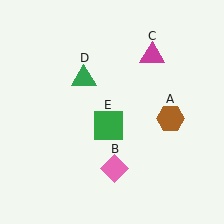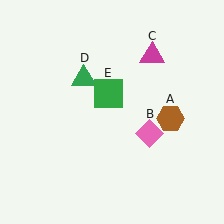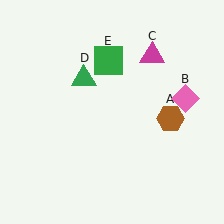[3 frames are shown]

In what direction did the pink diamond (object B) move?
The pink diamond (object B) moved up and to the right.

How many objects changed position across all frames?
2 objects changed position: pink diamond (object B), green square (object E).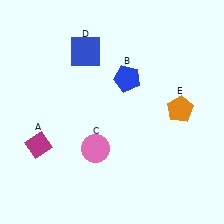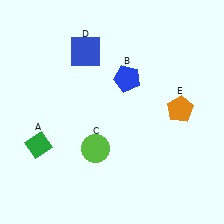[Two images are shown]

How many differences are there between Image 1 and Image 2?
There are 2 differences between the two images.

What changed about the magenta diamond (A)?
In Image 1, A is magenta. In Image 2, it changed to green.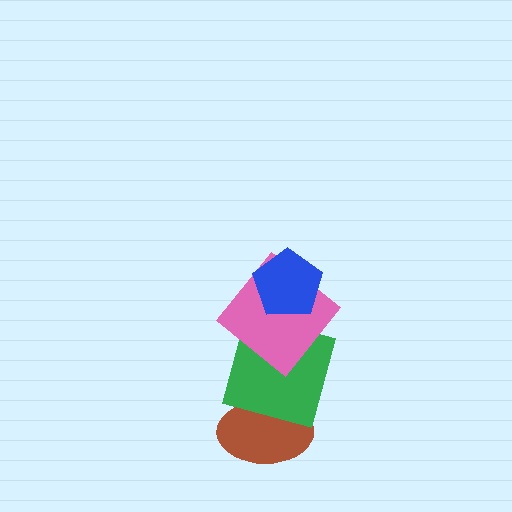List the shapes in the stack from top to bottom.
From top to bottom: the blue pentagon, the pink diamond, the green square, the brown ellipse.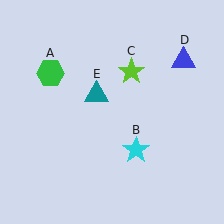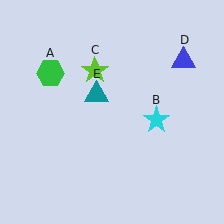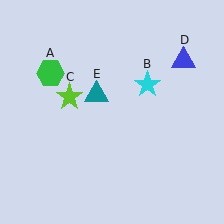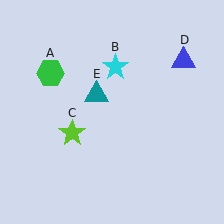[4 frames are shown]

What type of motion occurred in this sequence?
The cyan star (object B), lime star (object C) rotated counterclockwise around the center of the scene.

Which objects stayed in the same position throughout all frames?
Green hexagon (object A) and blue triangle (object D) and teal triangle (object E) remained stationary.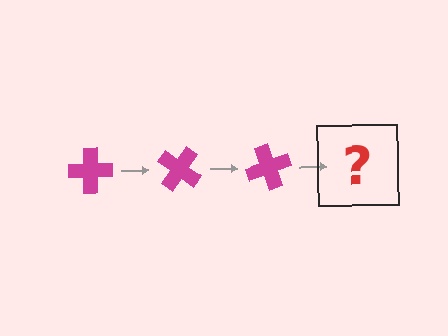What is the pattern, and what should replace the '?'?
The pattern is that the cross rotates 35 degrees each step. The '?' should be a magenta cross rotated 105 degrees.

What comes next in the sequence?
The next element should be a magenta cross rotated 105 degrees.